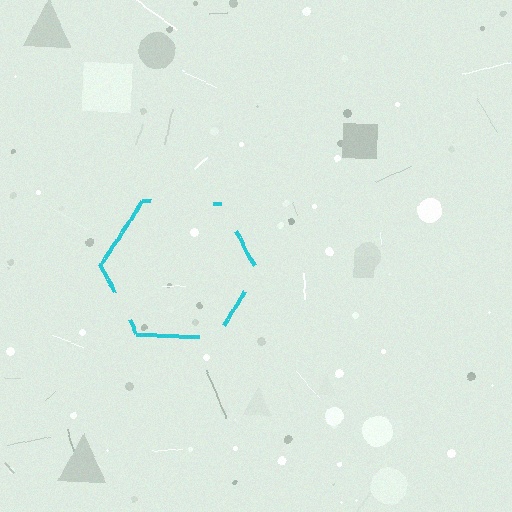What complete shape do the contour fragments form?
The contour fragments form a hexagon.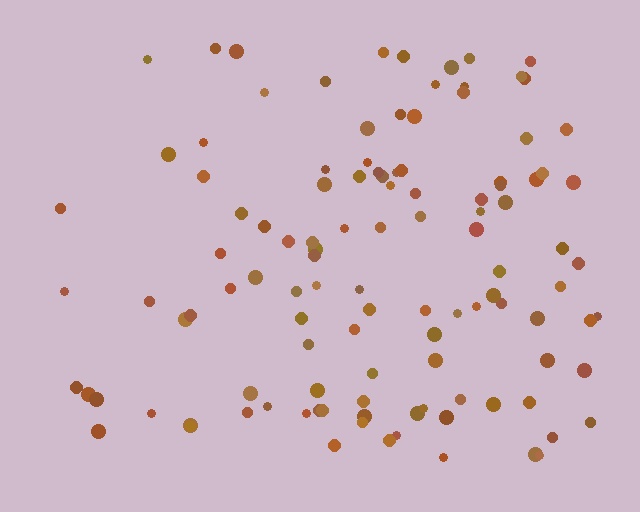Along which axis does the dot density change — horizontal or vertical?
Horizontal.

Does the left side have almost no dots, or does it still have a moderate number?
Still a moderate number, just noticeably fewer than the right.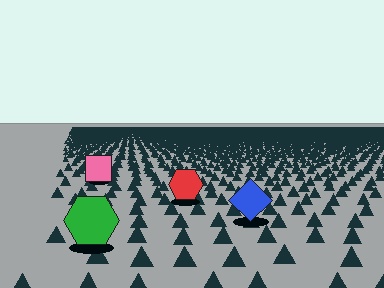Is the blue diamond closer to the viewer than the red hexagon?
Yes. The blue diamond is closer — you can tell from the texture gradient: the ground texture is coarser near it.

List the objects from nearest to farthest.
From nearest to farthest: the green hexagon, the blue diamond, the red hexagon, the pink square.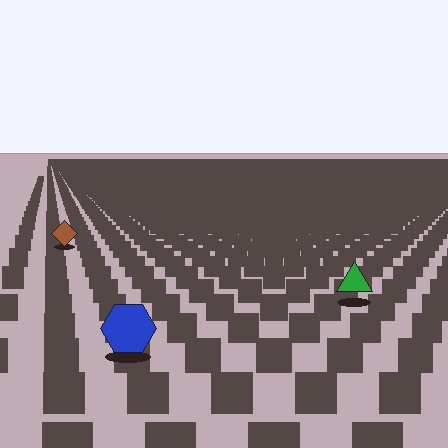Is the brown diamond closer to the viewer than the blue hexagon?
No. The blue hexagon is closer — you can tell from the texture gradient: the ground texture is coarser near it.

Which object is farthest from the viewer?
The brown diamond is farthest from the viewer. It appears smaller and the ground texture around it is denser.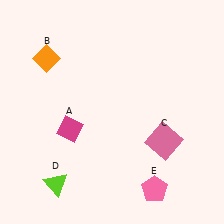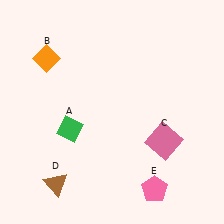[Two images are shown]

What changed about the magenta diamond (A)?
In Image 1, A is magenta. In Image 2, it changed to green.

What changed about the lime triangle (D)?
In Image 1, D is lime. In Image 2, it changed to brown.